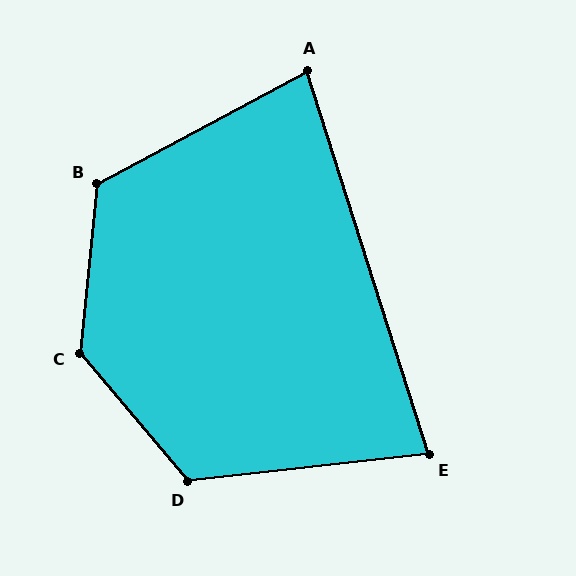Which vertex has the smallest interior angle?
E, at approximately 79 degrees.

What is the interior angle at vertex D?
Approximately 123 degrees (obtuse).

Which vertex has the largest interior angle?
C, at approximately 134 degrees.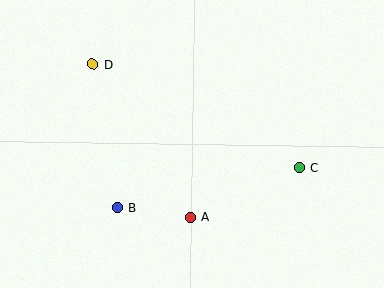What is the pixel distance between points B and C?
The distance between B and C is 186 pixels.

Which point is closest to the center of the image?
Point A at (190, 217) is closest to the center.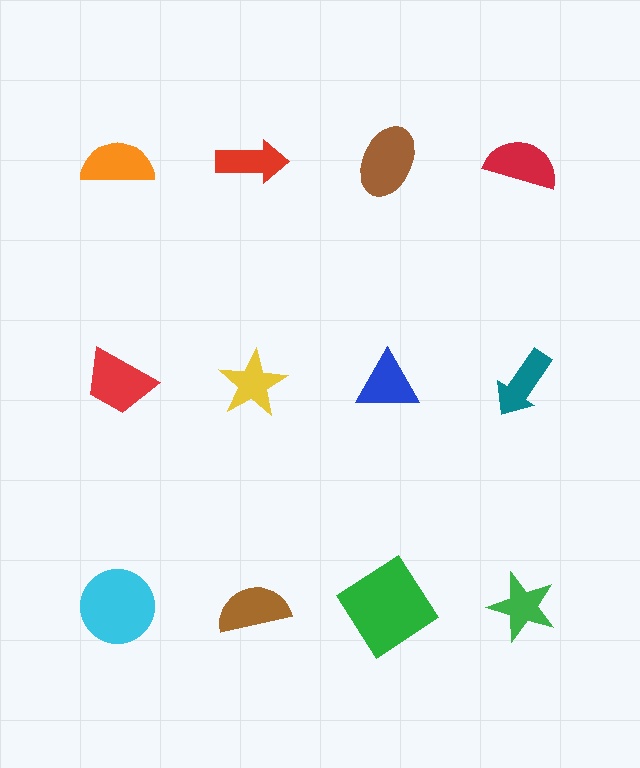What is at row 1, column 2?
A red arrow.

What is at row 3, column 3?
A green diamond.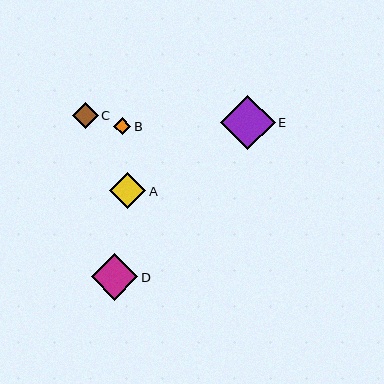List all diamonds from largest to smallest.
From largest to smallest: E, D, A, C, B.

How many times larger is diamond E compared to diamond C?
Diamond E is approximately 2.1 times the size of diamond C.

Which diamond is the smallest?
Diamond B is the smallest with a size of approximately 17 pixels.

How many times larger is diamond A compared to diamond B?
Diamond A is approximately 2.2 times the size of diamond B.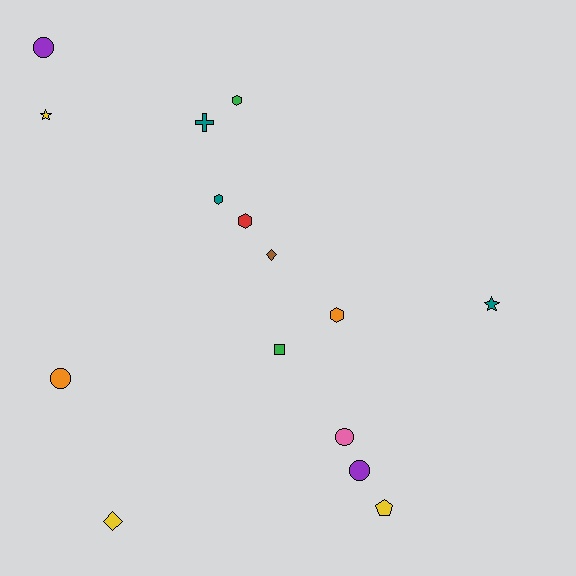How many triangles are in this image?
There are no triangles.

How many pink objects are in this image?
There is 1 pink object.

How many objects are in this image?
There are 15 objects.